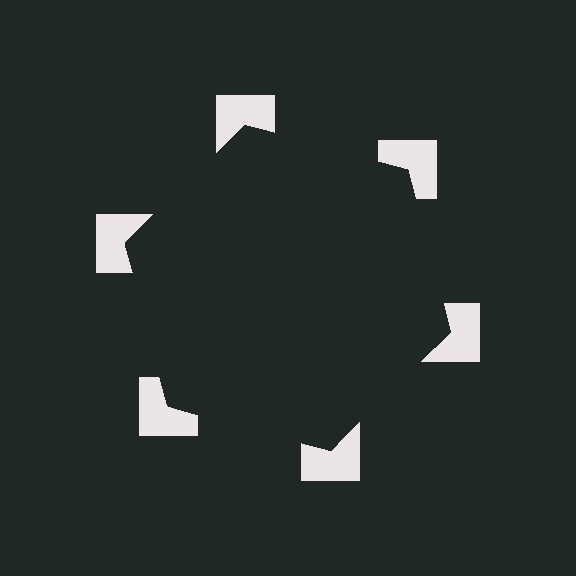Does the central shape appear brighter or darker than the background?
It typically appears slightly darker than the background, even though no actual brightness change is drawn.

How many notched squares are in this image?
There are 6 — one at each vertex of the illusory hexagon.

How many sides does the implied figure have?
6 sides.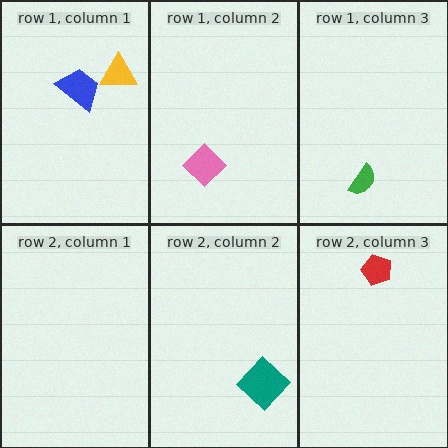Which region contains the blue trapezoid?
The row 1, column 1 region.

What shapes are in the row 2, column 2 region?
The teal diamond.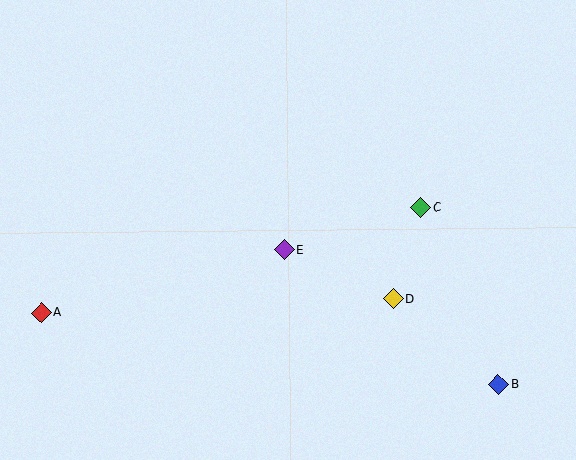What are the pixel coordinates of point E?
Point E is at (284, 250).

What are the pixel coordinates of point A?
Point A is at (41, 313).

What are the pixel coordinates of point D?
Point D is at (393, 299).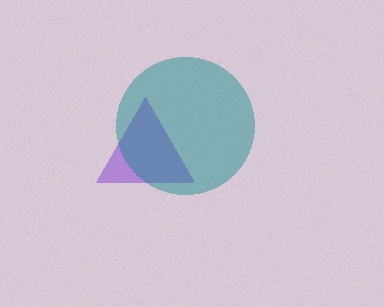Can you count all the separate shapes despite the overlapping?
Yes, there are 2 separate shapes.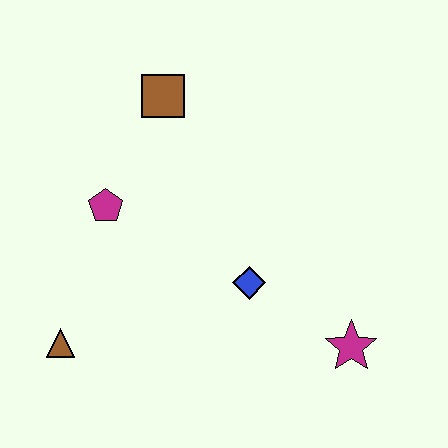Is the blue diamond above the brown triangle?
Yes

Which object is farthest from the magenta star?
The brown square is farthest from the magenta star.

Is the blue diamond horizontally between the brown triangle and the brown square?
No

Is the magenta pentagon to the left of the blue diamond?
Yes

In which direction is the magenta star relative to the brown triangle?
The magenta star is to the right of the brown triangle.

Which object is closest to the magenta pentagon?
The brown square is closest to the magenta pentagon.